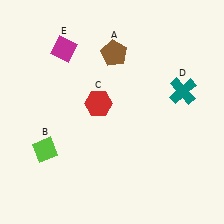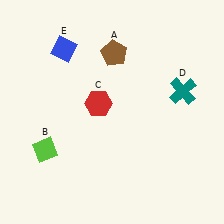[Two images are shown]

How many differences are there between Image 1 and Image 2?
There is 1 difference between the two images.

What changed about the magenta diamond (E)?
In Image 1, E is magenta. In Image 2, it changed to blue.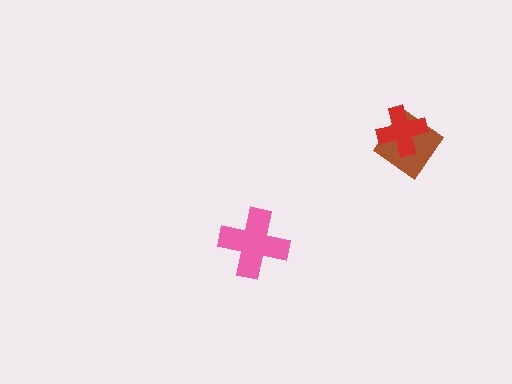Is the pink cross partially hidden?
No, no other shape covers it.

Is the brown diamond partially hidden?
Yes, it is partially covered by another shape.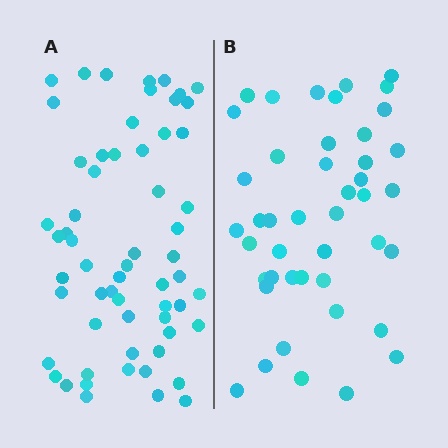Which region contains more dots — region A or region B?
Region A (the left region) has more dots.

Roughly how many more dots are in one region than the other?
Region A has approximately 15 more dots than region B.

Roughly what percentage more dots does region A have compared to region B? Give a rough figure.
About 35% more.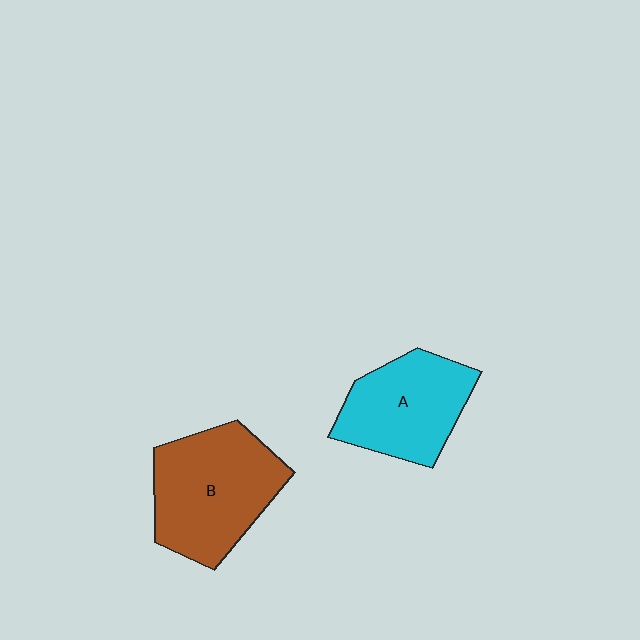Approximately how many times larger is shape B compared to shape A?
Approximately 1.2 times.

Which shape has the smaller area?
Shape A (cyan).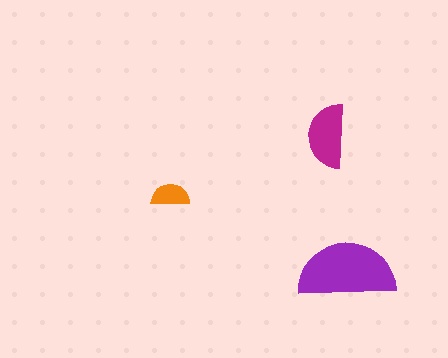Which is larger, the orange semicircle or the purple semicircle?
The purple one.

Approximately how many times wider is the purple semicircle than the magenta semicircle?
About 1.5 times wider.